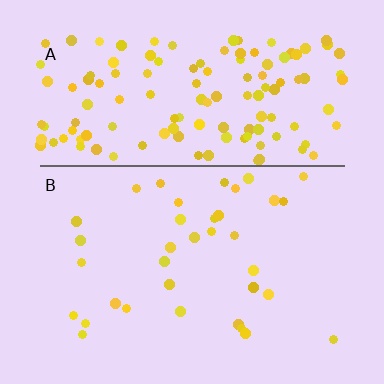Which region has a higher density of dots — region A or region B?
A (the top).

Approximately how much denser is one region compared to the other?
Approximately 4.0× — region A over region B.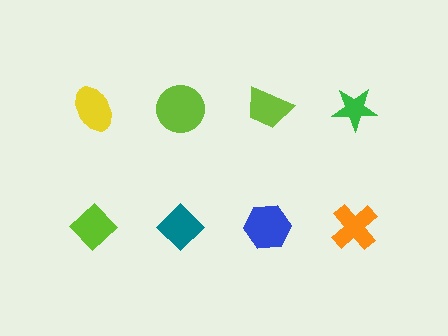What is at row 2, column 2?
A teal diamond.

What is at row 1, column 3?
A lime trapezoid.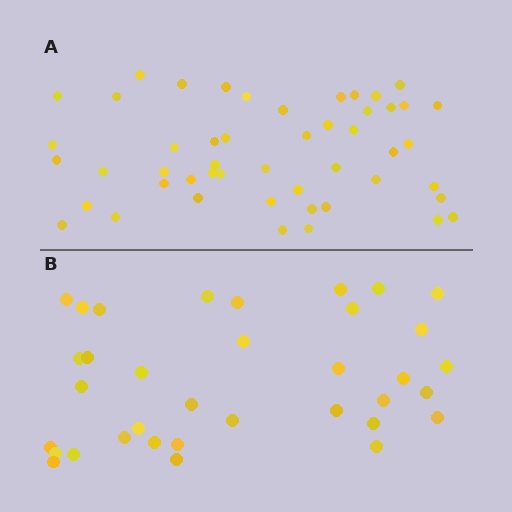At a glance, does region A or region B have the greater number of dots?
Region A (the top region) has more dots.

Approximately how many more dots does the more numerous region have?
Region A has approximately 15 more dots than region B.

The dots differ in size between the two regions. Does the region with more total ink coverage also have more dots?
No. Region B has more total ink coverage because its dots are larger, but region A actually contains more individual dots. Total area can be misleading — the number of items is what matters here.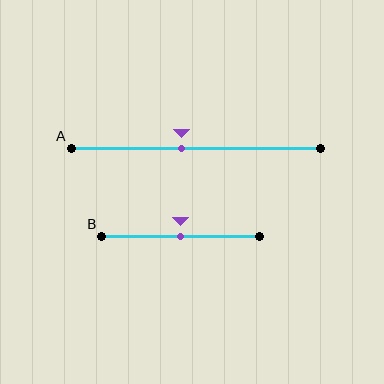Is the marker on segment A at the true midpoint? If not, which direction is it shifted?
No, the marker on segment A is shifted to the left by about 6% of the segment length.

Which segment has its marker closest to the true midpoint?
Segment B has its marker closest to the true midpoint.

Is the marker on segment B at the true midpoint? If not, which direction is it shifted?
Yes, the marker on segment B is at the true midpoint.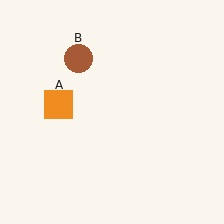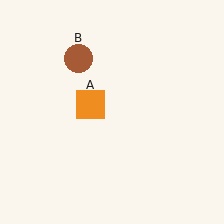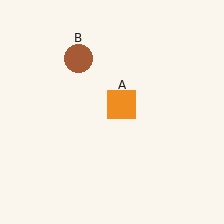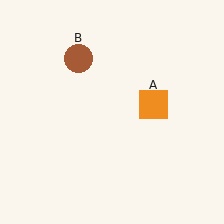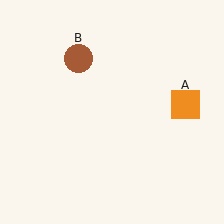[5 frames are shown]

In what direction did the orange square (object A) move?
The orange square (object A) moved right.